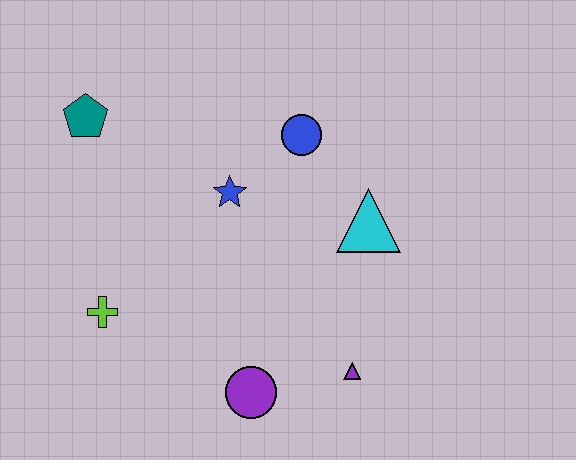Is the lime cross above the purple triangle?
Yes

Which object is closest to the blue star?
The blue circle is closest to the blue star.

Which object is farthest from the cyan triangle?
The teal pentagon is farthest from the cyan triangle.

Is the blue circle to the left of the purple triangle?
Yes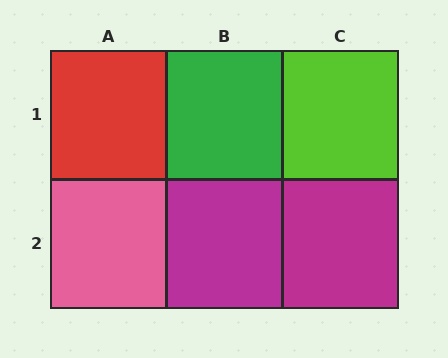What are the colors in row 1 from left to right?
Red, green, lime.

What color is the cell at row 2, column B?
Magenta.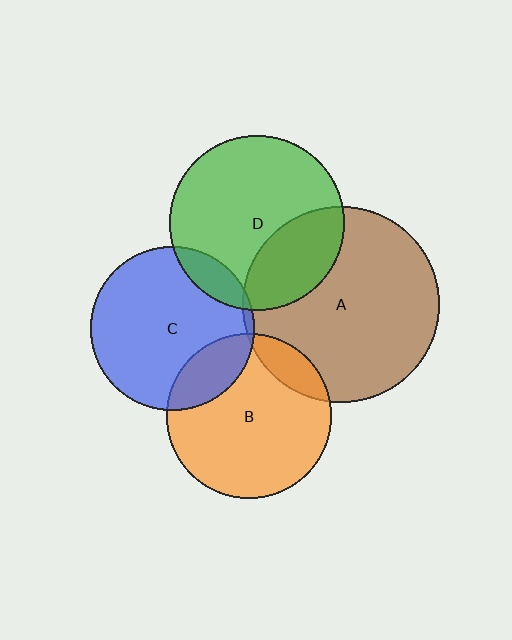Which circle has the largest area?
Circle A (brown).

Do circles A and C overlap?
Yes.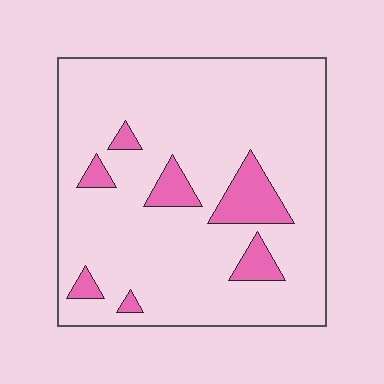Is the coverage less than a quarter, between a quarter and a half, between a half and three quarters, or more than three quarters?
Less than a quarter.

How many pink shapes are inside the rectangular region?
7.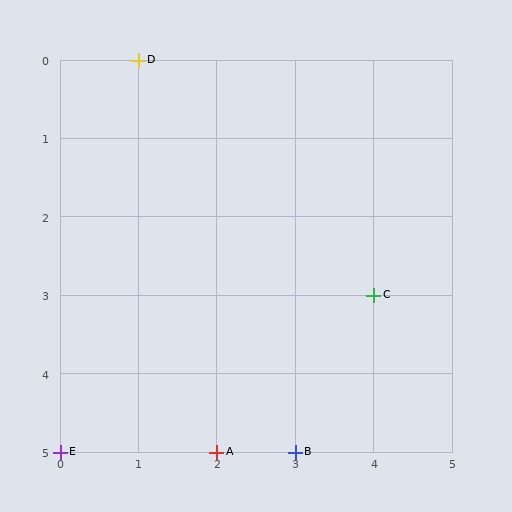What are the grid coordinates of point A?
Point A is at grid coordinates (2, 5).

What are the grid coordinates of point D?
Point D is at grid coordinates (1, 0).